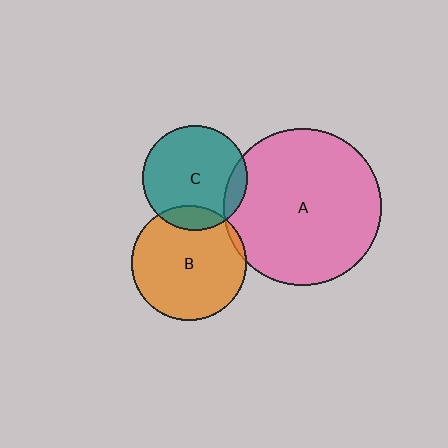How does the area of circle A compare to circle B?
Approximately 1.9 times.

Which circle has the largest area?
Circle A (pink).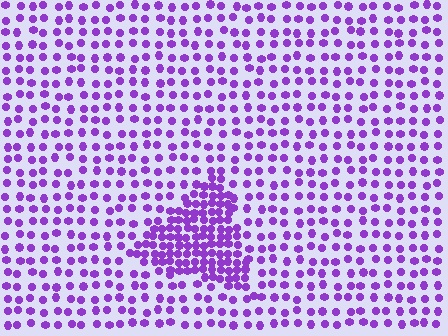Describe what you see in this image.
The image contains small purple elements arranged at two different densities. A triangle-shaped region is visible where the elements are more densely packed than the surrounding area.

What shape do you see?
I see a triangle.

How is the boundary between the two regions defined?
The boundary is defined by a change in element density (approximately 2.3x ratio). All elements are the same color, size, and shape.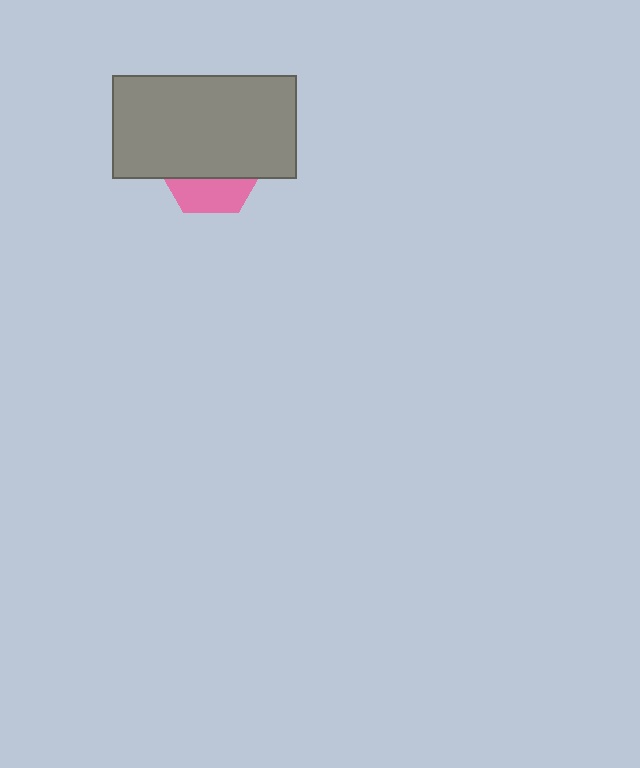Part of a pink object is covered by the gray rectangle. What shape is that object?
It is a hexagon.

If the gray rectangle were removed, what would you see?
You would see the complete pink hexagon.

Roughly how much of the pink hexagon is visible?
A small part of it is visible (roughly 32%).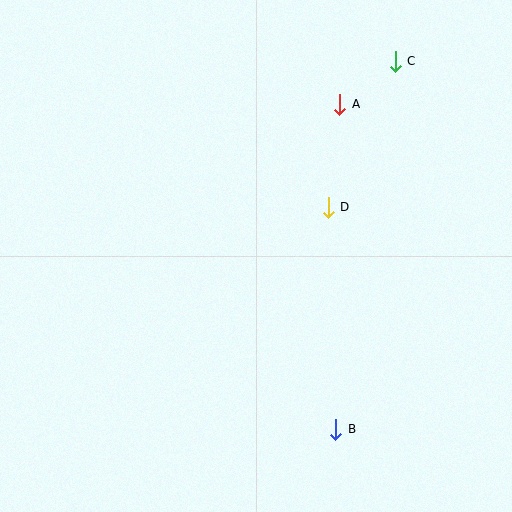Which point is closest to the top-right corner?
Point C is closest to the top-right corner.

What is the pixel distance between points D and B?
The distance between D and B is 222 pixels.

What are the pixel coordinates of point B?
Point B is at (336, 429).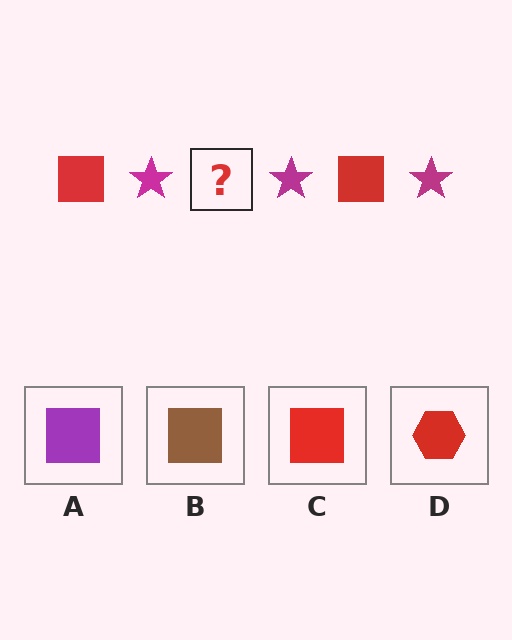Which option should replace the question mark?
Option C.